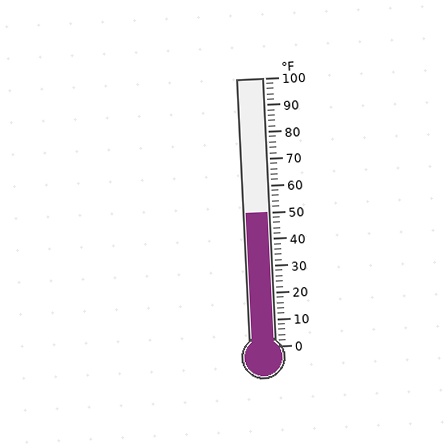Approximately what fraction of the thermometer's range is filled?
The thermometer is filled to approximately 50% of its range.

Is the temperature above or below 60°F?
The temperature is below 60°F.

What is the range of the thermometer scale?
The thermometer scale ranges from 0°F to 100°F.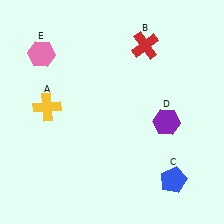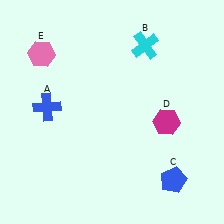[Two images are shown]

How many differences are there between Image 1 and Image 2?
There are 3 differences between the two images.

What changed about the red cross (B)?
In Image 1, B is red. In Image 2, it changed to cyan.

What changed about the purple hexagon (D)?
In Image 1, D is purple. In Image 2, it changed to magenta.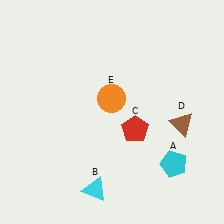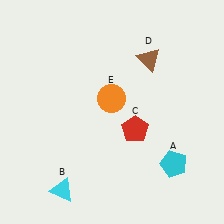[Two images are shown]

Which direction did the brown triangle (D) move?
The brown triangle (D) moved up.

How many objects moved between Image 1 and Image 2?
2 objects moved between the two images.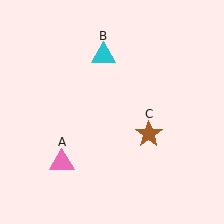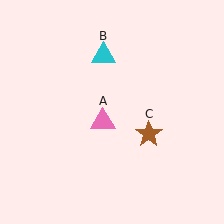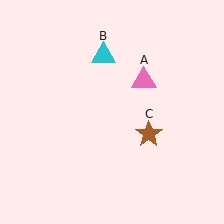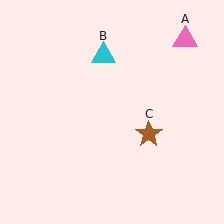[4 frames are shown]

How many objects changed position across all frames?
1 object changed position: pink triangle (object A).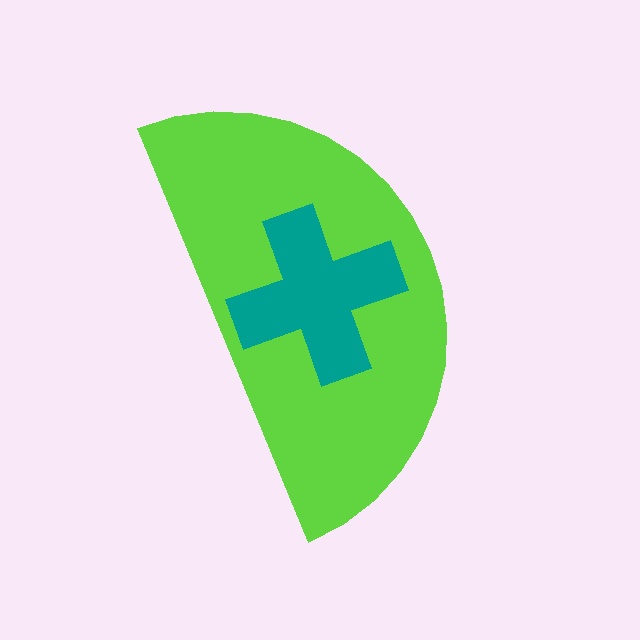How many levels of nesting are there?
2.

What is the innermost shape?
The teal cross.